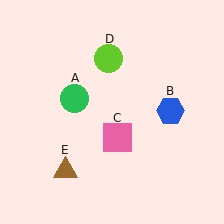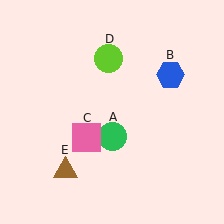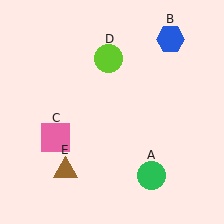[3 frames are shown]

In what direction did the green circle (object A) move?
The green circle (object A) moved down and to the right.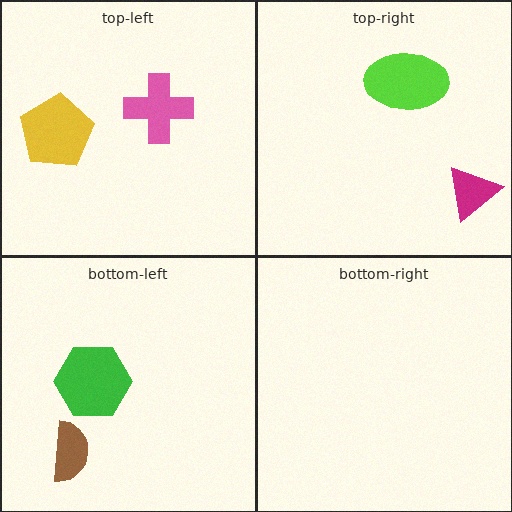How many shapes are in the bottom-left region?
2.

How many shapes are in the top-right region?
2.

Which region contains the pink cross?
The top-left region.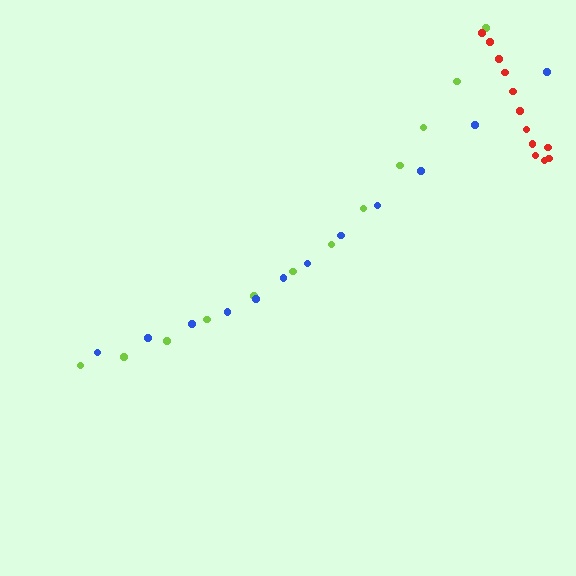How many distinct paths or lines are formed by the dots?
There are 3 distinct paths.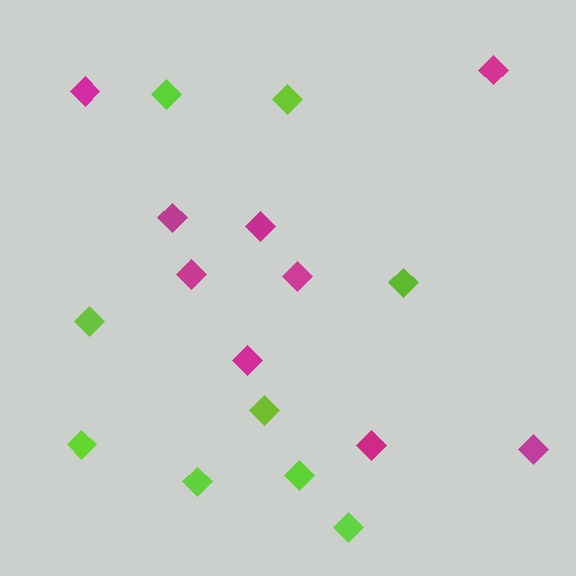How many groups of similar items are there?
There are 2 groups: one group of lime diamonds (9) and one group of magenta diamonds (9).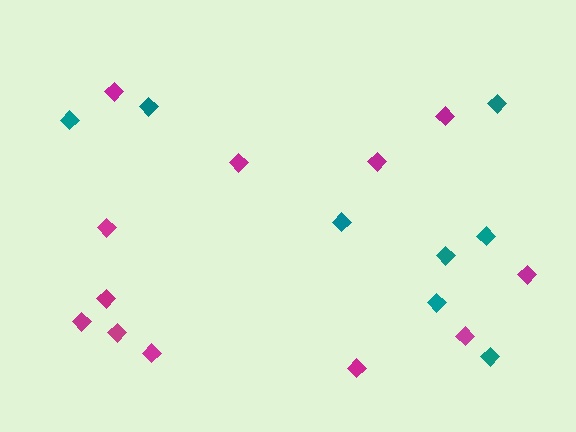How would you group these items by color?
There are 2 groups: one group of teal diamonds (8) and one group of magenta diamonds (12).